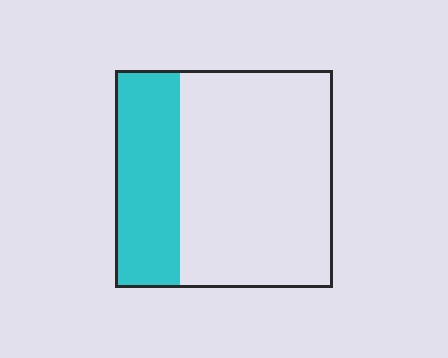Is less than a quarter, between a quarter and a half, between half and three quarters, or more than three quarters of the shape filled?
Between a quarter and a half.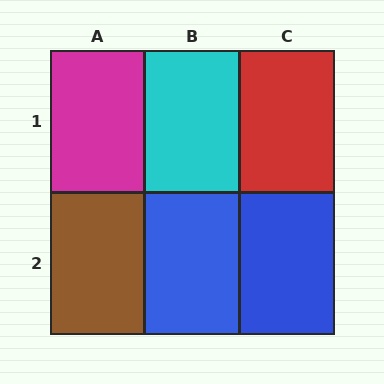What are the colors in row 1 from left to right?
Magenta, cyan, red.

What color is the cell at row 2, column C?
Blue.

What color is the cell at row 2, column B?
Blue.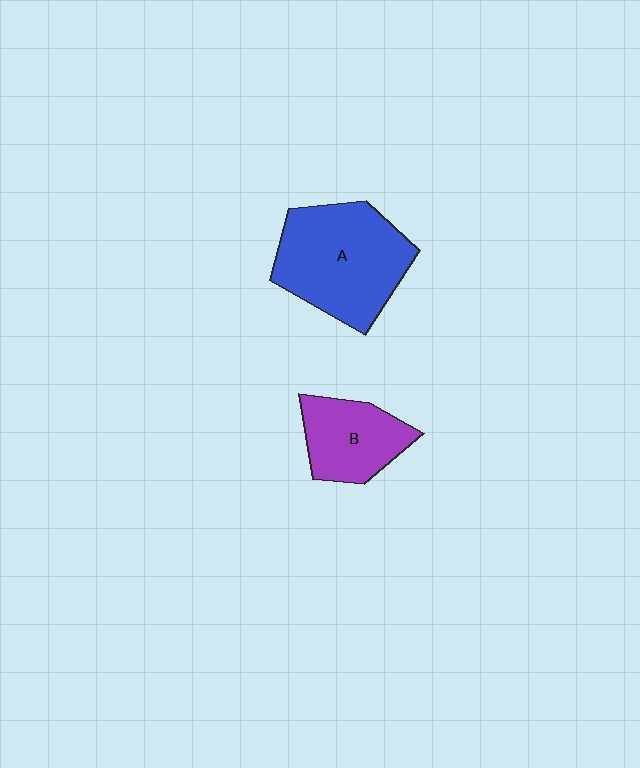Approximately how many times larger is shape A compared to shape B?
Approximately 1.7 times.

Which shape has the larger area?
Shape A (blue).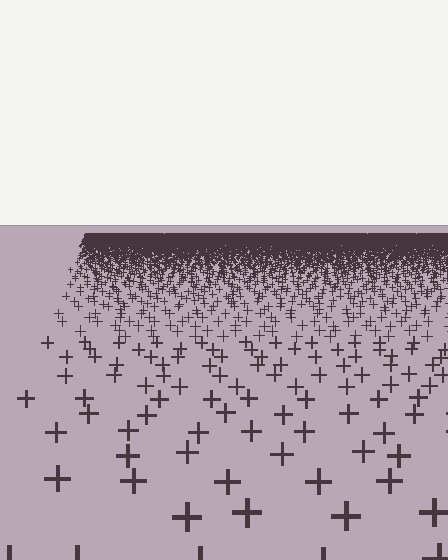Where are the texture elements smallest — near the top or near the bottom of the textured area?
Near the top.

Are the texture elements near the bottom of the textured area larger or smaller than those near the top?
Larger. Near the bottom, elements are closer to the viewer and appear at a bigger on-screen size.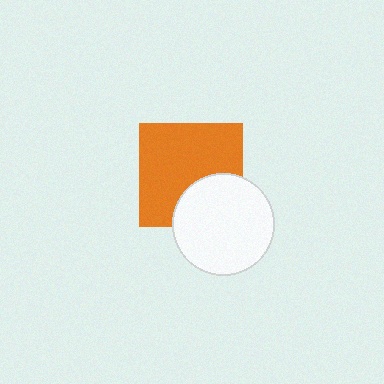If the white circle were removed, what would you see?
You would see the complete orange square.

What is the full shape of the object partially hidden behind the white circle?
The partially hidden object is an orange square.